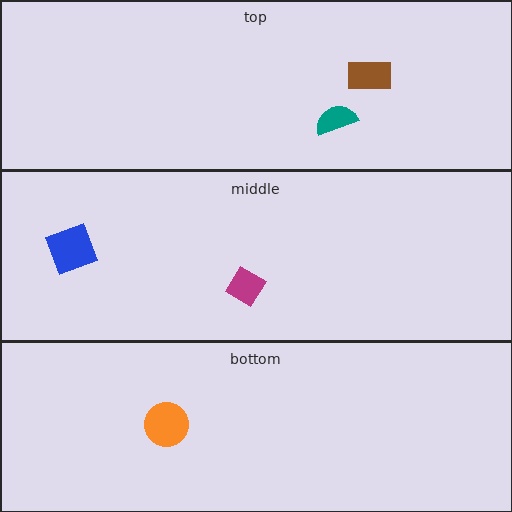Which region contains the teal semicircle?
The top region.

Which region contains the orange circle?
The bottom region.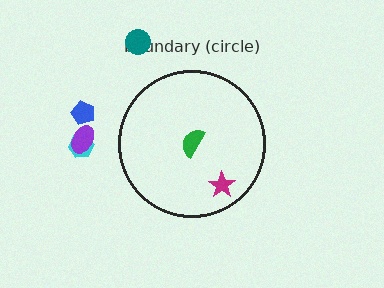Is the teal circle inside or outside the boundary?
Outside.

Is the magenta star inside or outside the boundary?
Inside.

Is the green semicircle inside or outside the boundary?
Inside.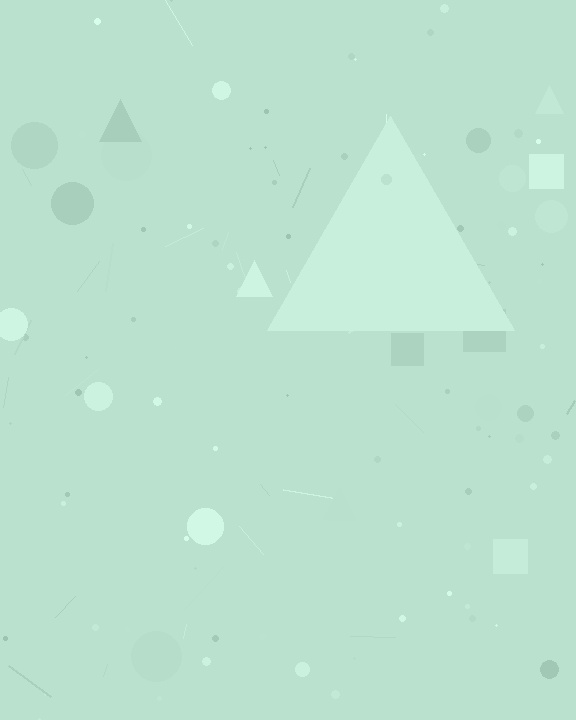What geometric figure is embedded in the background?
A triangle is embedded in the background.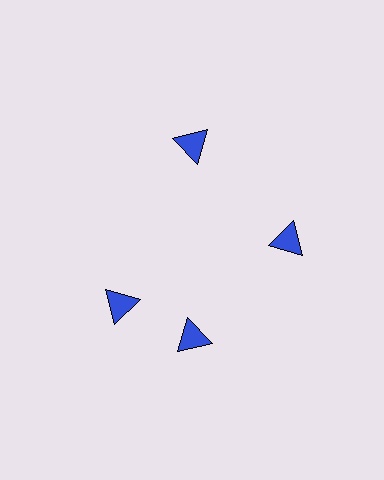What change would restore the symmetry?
The symmetry would be restored by rotating it back into even spacing with its neighbors so that all 4 triangles sit at equal angles and equal distance from the center.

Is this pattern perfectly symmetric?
No. The 4 blue triangles are arranged in a ring, but one element near the 9 o'clock position is rotated out of alignment along the ring, breaking the 4-fold rotational symmetry.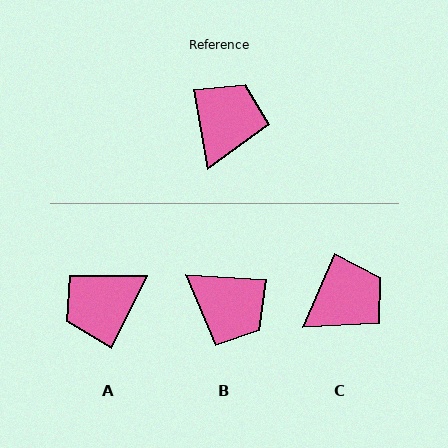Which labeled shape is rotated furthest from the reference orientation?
A, about 144 degrees away.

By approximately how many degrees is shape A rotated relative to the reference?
Approximately 144 degrees counter-clockwise.